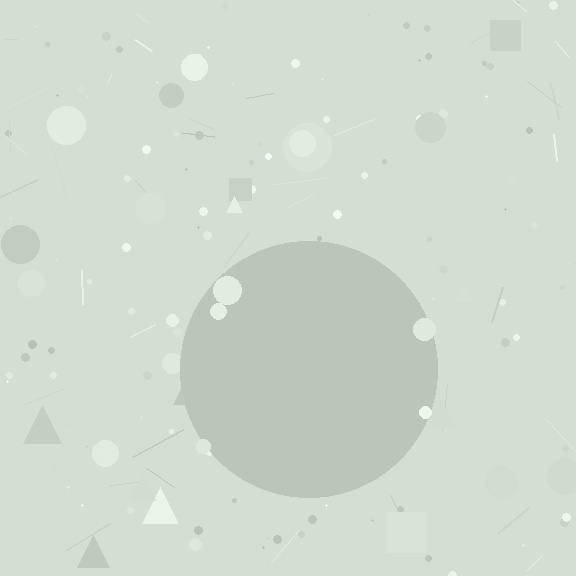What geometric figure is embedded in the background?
A circle is embedded in the background.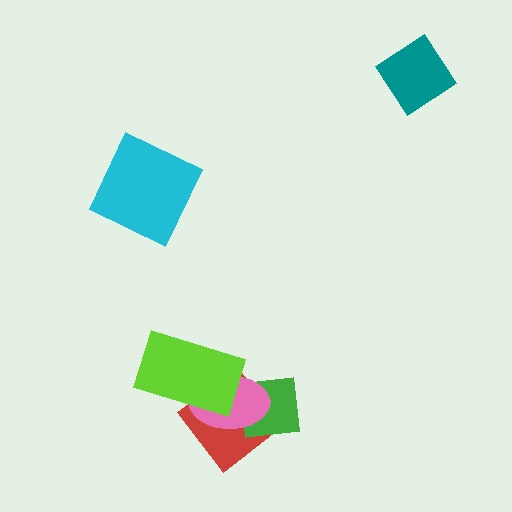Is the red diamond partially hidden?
Yes, it is partially covered by another shape.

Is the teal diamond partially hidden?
No, no other shape covers it.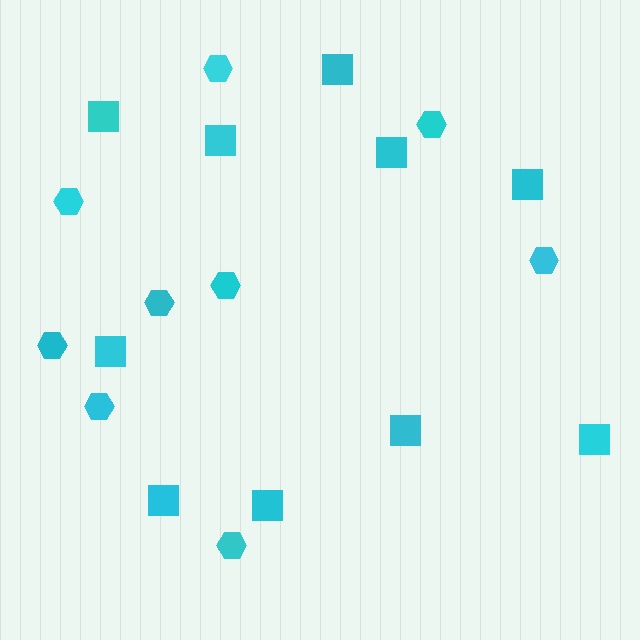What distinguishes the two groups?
There are 2 groups: one group of squares (10) and one group of hexagons (9).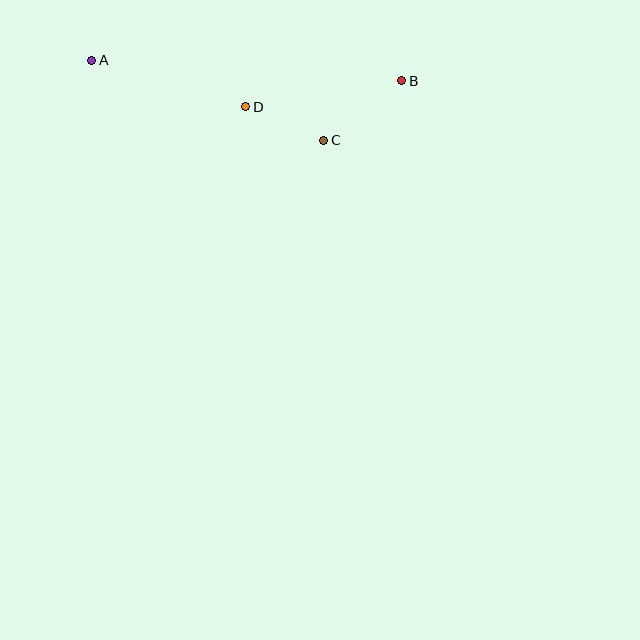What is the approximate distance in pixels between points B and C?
The distance between B and C is approximately 98 pixels.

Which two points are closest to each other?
Points C and D are closest to each other.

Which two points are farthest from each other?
Points A and B are farthest from each other.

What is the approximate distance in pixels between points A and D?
The distance between A and D is approximately 161 pixels.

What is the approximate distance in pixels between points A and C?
The distance between A and C is approximately 245 pixels.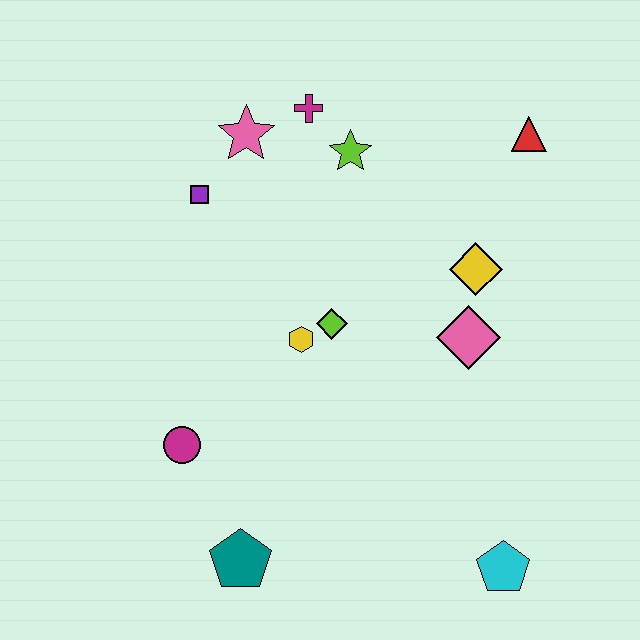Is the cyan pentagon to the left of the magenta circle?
No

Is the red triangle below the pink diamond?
No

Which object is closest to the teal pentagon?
The magenta circle is closest to the teal pentagon.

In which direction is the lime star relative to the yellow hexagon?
The lime star is above the yellow hexagon.